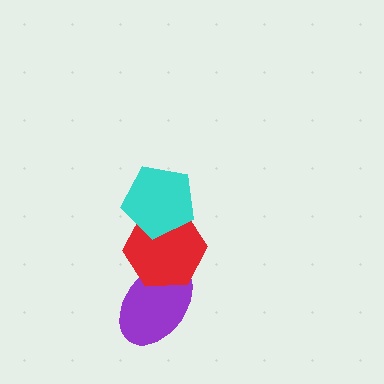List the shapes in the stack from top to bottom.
From top to bottom: the cyan pentagon, the red hexagon, the purple ellipse.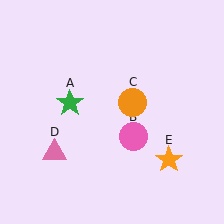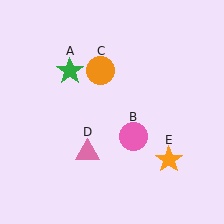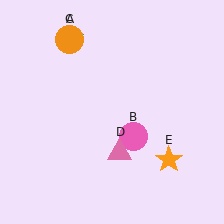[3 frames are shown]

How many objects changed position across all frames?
3 objects changed position: green star (object A), orange circle (object C), pink triangle (object D).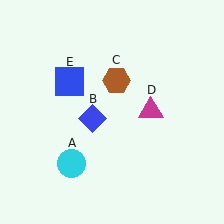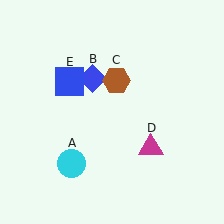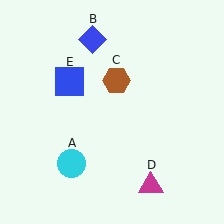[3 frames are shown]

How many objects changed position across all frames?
2 objects changed position: blue diamond (object B), magenta triangle (object D).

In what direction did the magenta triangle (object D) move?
The magenta triangle (object D) moved down.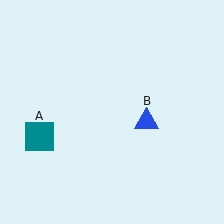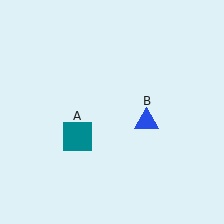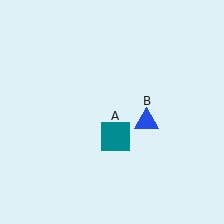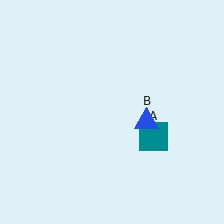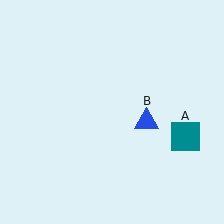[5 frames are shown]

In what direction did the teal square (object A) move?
The teal square (object A) moved right.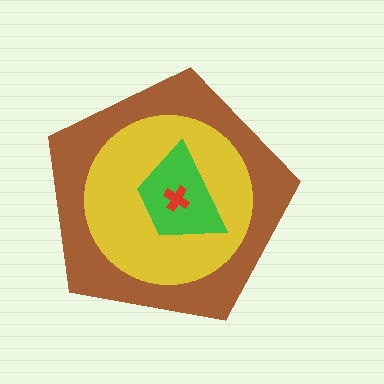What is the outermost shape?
The brown pentagon.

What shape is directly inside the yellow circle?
The green trapezoid.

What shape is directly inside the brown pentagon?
The yellow circle.